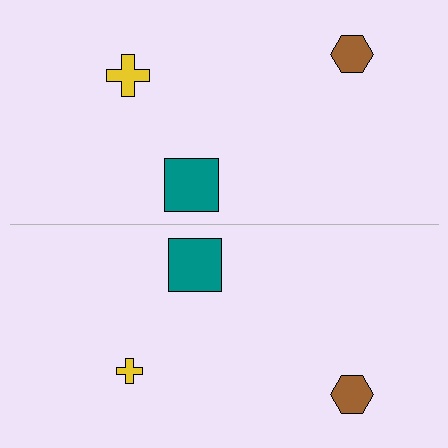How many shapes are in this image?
There are 6 shapes in this image.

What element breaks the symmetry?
The yellow cross on the bottom side has a different size than its mirror counterpart.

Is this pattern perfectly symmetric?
No, the pattern is not perfectly symmetric. The yellow cross on the bottom side has a different size than its mirror counterpart.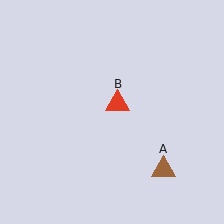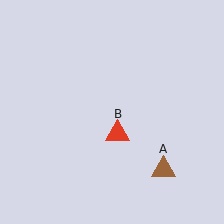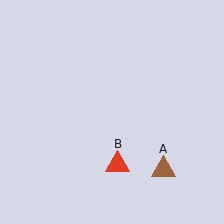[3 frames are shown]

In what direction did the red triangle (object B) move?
The red triangle (object B) moved down.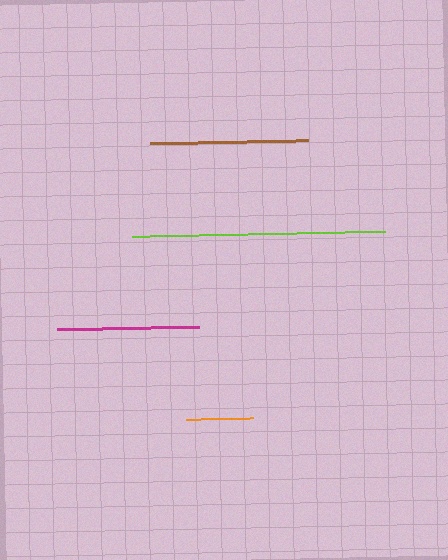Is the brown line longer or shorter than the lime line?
The lime line is longer than the brown line.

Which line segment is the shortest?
The orange line is the shortest at approximately 67 pixels.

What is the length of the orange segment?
The orange segment is approximately 67 pixels long.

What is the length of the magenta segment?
The magenta segment is approximately 142 pixels long.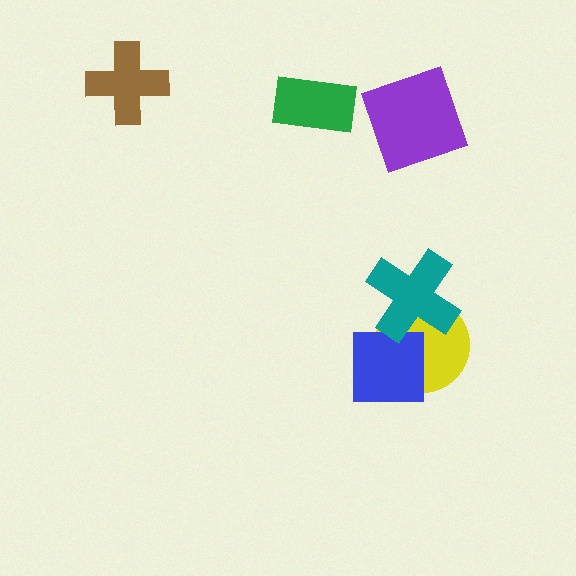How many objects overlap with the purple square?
0 objects overlap with the purple square.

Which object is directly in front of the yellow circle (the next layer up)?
The blue square is directly in front of the yellow circle.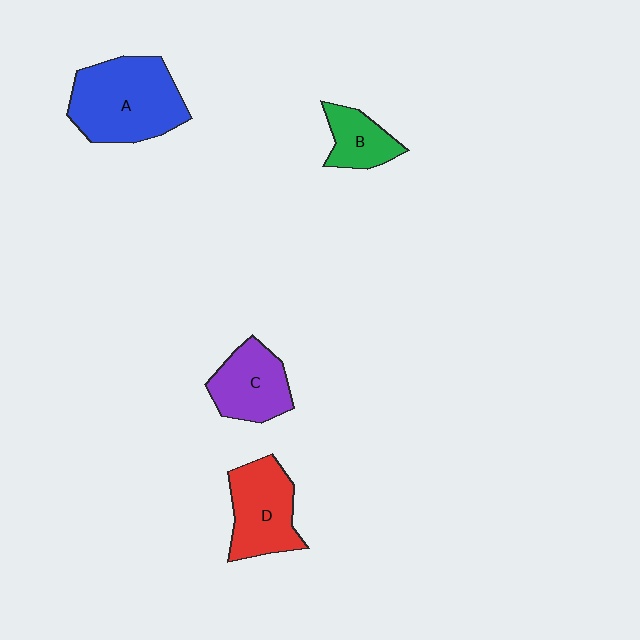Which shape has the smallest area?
Shape B (green).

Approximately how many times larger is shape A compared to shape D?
Approximately 1.4 times.